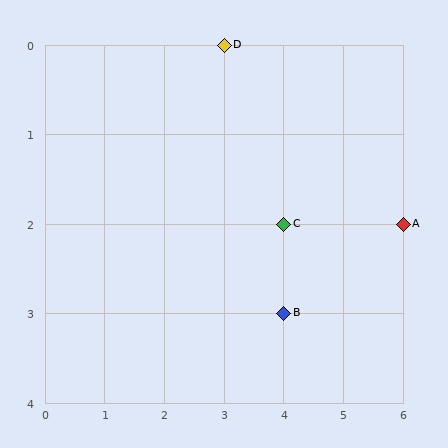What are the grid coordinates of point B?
Point B is at grid coordinates (4, 3).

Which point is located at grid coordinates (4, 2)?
Point C is at (4, 2).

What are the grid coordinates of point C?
Point C is at grid coordinates (4, 2).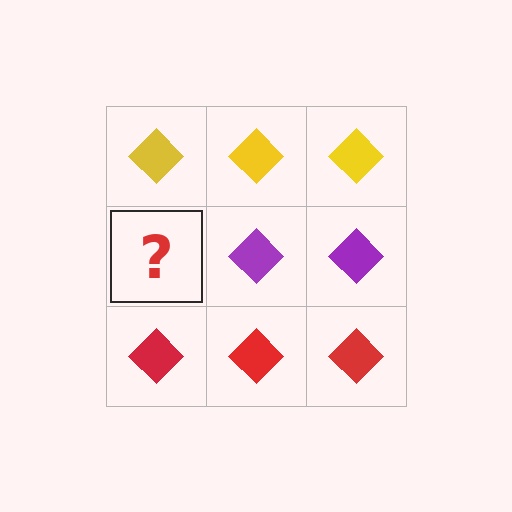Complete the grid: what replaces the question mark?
The question mark should be replaced with a purple diamond.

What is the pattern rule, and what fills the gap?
The rule is that each row has a consistent color. The gap should be filled with a purple diamond.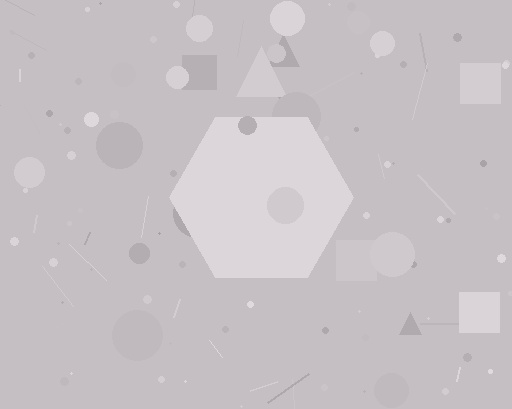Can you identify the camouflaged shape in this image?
The camouflaged shape is a hexagon.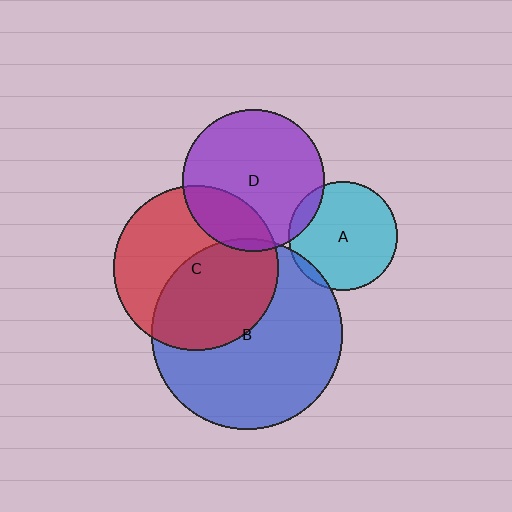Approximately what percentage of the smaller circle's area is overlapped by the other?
Approximately 50%.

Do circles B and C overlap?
Yes.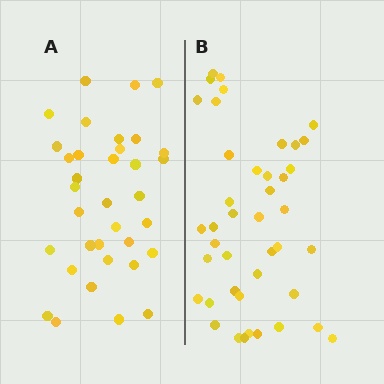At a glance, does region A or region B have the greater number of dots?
Region B (the right region) has more dots.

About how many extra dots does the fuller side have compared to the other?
Region B has roughly 8 or so more dots than region A.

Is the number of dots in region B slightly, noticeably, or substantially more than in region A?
Region B has only slightly more — the two regions are fairly close. The ratio is roughly 1.2 to 1.